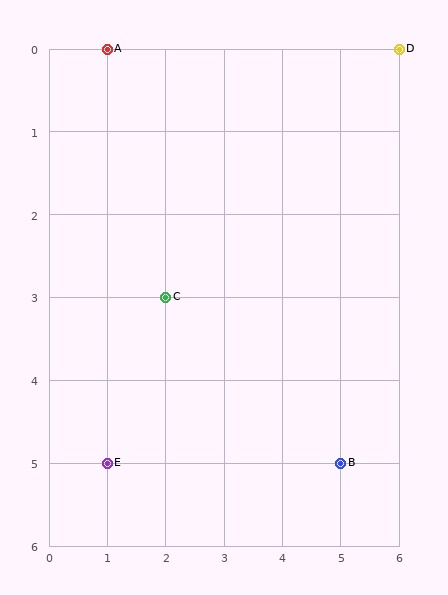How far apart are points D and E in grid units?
Points D and E are 5 columns and 5 rows apart (about 7.1 grid units diagonally).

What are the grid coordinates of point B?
Point B is at grid coordinates (5, 5).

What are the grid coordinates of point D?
Point D is at grid coordinates (6, 0).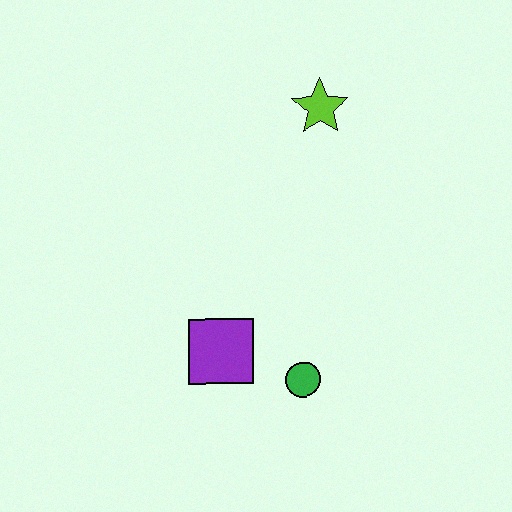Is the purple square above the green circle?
Yes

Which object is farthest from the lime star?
The green circle is farthest from the lime star.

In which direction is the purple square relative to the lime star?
The purple square is below the lime star.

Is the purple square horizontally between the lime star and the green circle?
No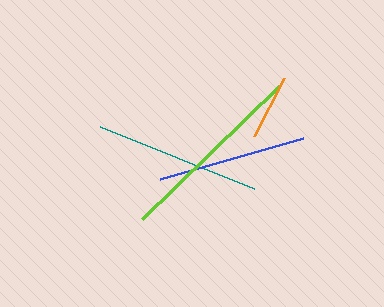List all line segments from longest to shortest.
From longest to shortest: lime, teal, blue, orange.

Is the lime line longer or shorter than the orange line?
The lime line is longer than the orange line.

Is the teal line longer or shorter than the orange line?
The teal line is longer than the orange line.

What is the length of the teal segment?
The teal segment is approximately 166 pixels long.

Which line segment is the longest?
The lime line is the longest at approximately 191 pixels.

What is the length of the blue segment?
The blue segment is approximately 148 pixels long.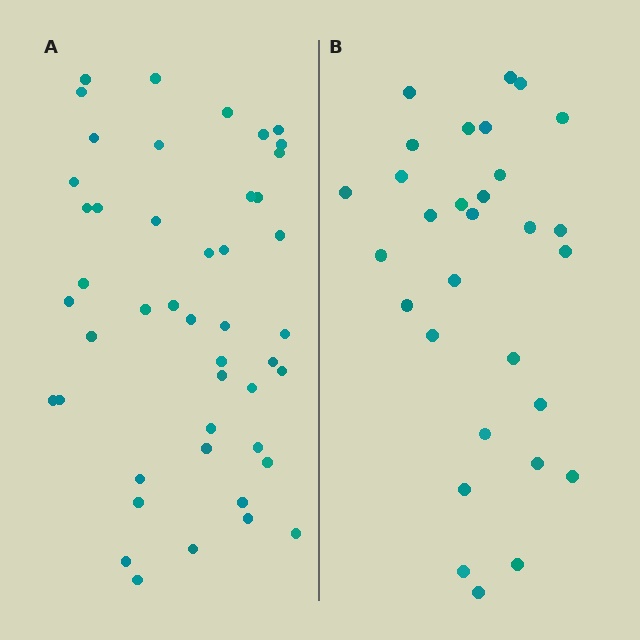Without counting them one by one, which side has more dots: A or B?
Region A (the left region) has more dots.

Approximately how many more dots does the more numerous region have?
Region A has approximately 15 more dots than region B.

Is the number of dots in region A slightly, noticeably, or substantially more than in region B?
Region A has substantially more. The ratio is roughly 1.5 to 1.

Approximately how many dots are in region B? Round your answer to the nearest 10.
About 30 dots.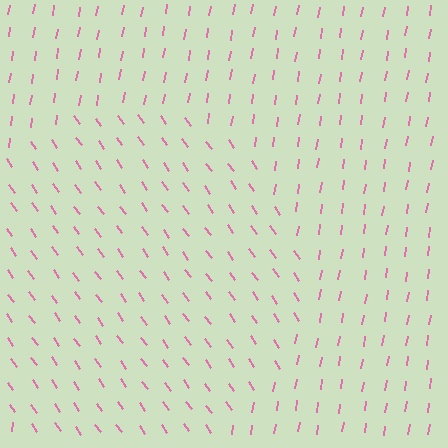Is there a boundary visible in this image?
Yes, there is a texture boundary formed by a change in line orientation.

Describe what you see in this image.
The image is filled with small pink line segments. A circle region in the image has lines oriented differently from the surrounding lines, creating a visible texture boundary.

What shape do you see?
I see a circle.